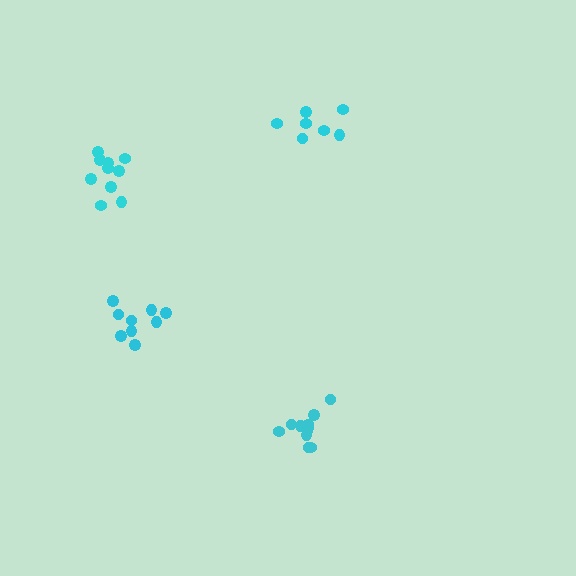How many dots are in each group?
Group 1: 12 dots, Group 2: 10 dots, Group 3: 7 dots, Group 4: 9 dots (38 total).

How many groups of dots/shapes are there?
There are 4 groups.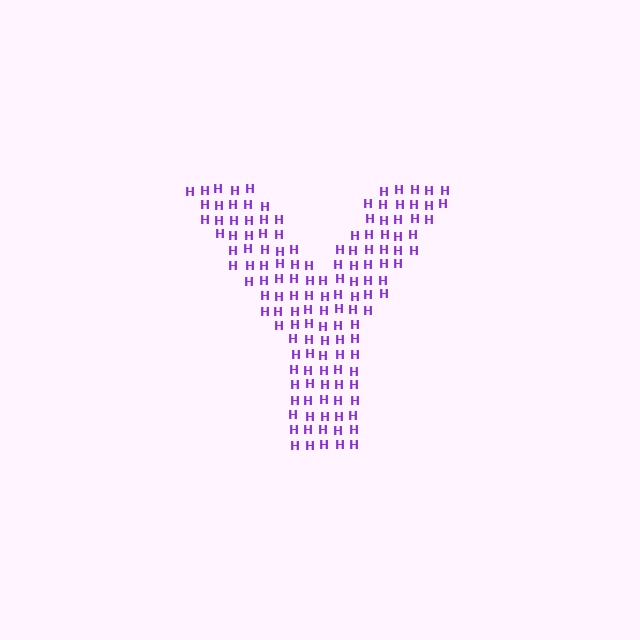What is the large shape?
The large shape is the letter Y.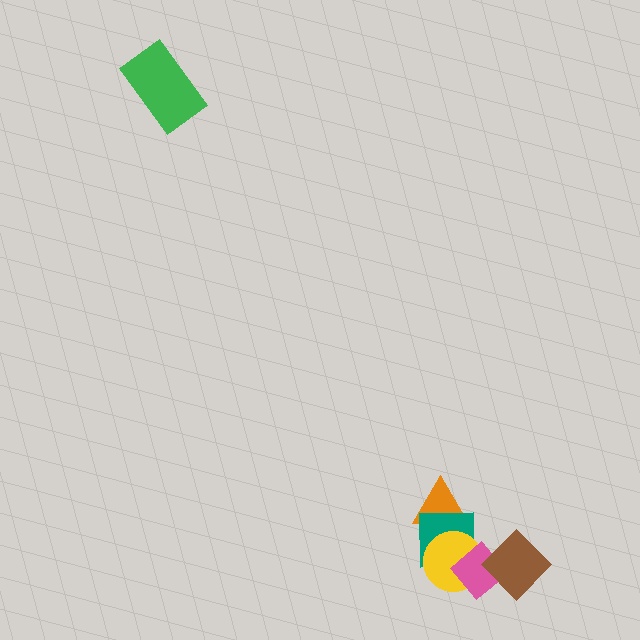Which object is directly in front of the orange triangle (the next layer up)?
The teal square is directly in front of the orange triangle.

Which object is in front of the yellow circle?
The pink diamond is in front of the yellow circle.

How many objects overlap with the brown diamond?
1 object overlaps with the brown diamond.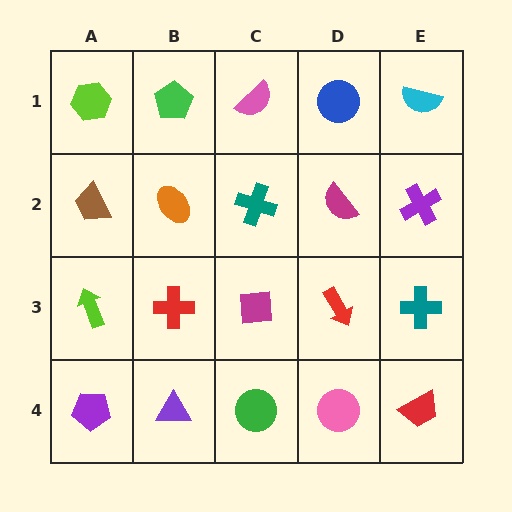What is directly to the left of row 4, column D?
A green circle.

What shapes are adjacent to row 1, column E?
A purple cross (row 2, column E), a blue circle (row 1, column D).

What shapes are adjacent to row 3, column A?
A brown trapezoid (row 2, column A), a purple pentagon (row 4, column A), a red cross (row 3, column B).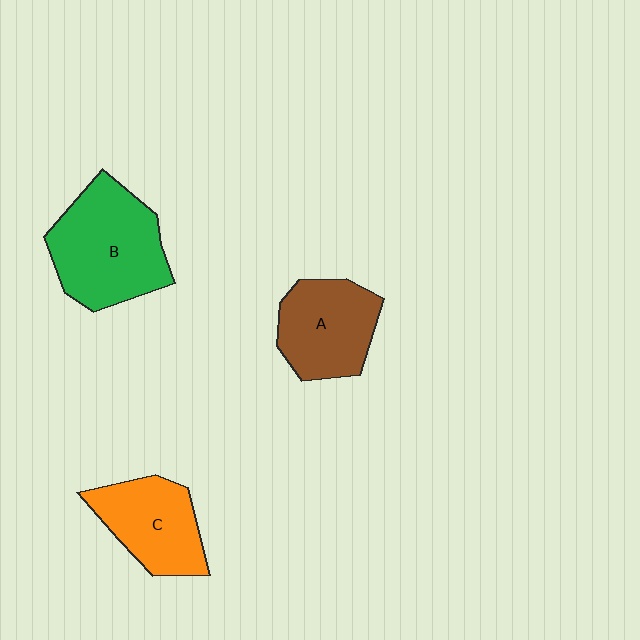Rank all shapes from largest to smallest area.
From largest to smallest: B (green), A (brown), C (orange).